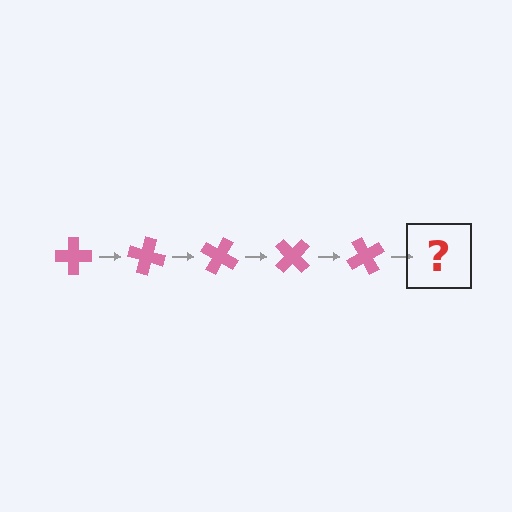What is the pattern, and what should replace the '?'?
The pattern is that the cross rotates 15 degrees each step. The '?' should be a pink cross rotated 75 degrees.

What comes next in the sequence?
The next element should be a pink cross rotated 75 degrees.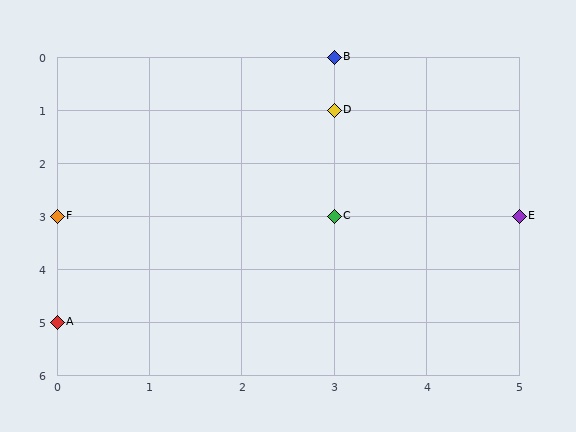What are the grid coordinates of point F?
Point F is at grid coordinates (0, 3).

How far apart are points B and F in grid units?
Points B and F are 3 columns and 3 rows apart (about 4.2 grid units diagonally).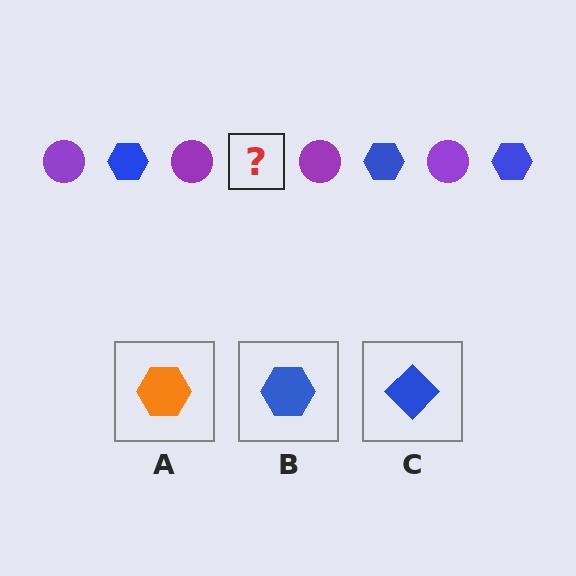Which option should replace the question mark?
Option B.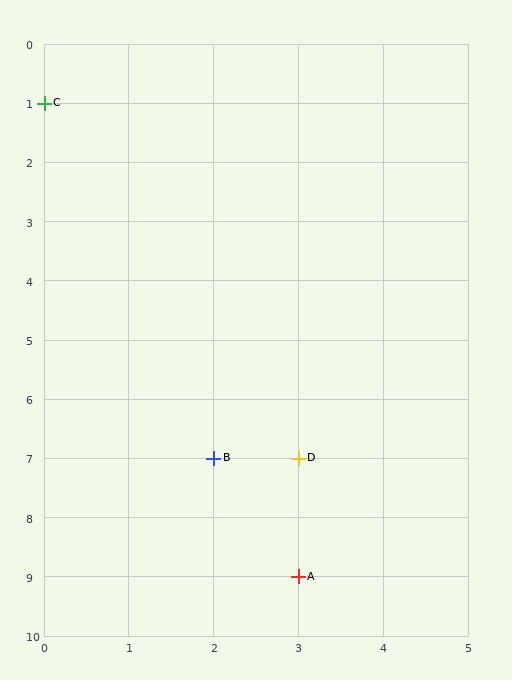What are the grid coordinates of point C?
Point C is at grid coordinates (0, 1).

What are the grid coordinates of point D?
Point D is at grid coordinates (3, 7).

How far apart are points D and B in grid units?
Points D and B are 1 column apart.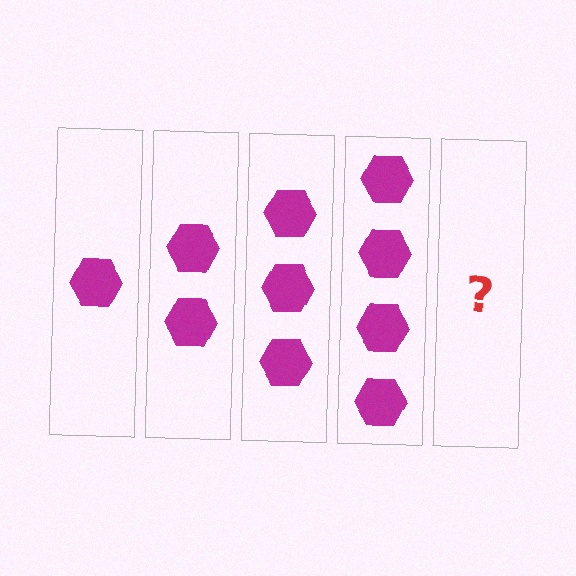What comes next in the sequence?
The next element should be 5 hexagons.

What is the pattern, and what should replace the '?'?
The pattern is that each step adds one more hexagon. The '?' should be 5 hexagons.